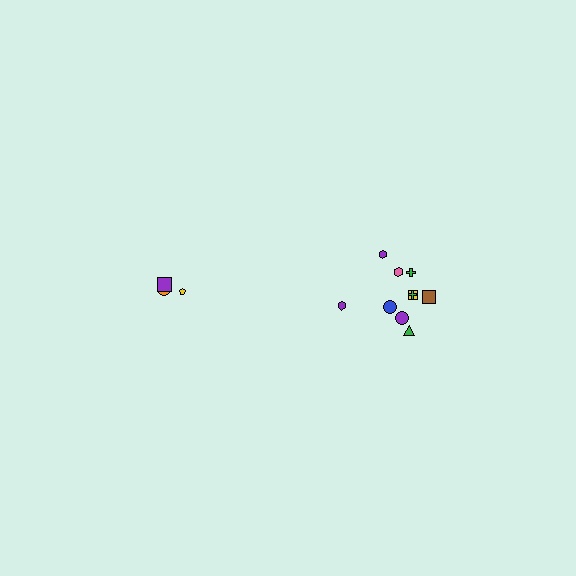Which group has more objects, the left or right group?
The right group.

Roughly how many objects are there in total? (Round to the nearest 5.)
Roughly 15 objects in total.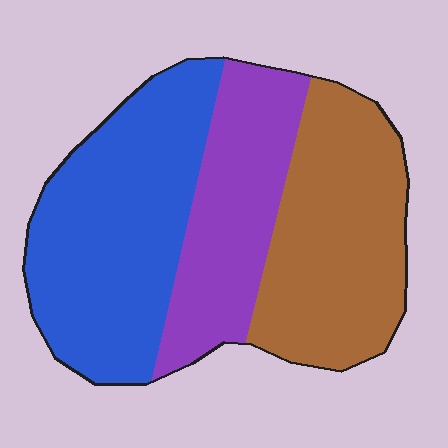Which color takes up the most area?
Blue, at roughly 40%.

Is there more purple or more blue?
Blue.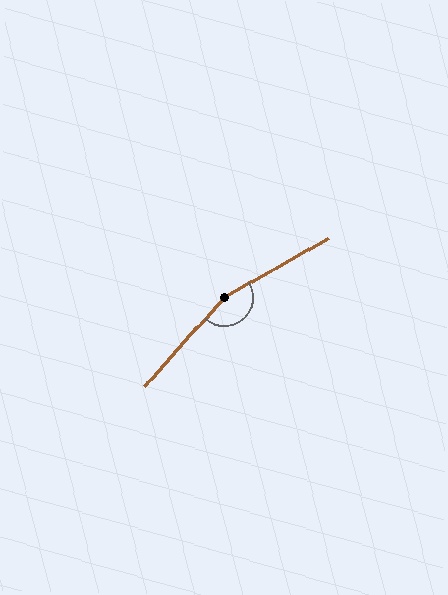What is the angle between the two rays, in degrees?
Approximately 162 degrees.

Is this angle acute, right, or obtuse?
It is obtuse.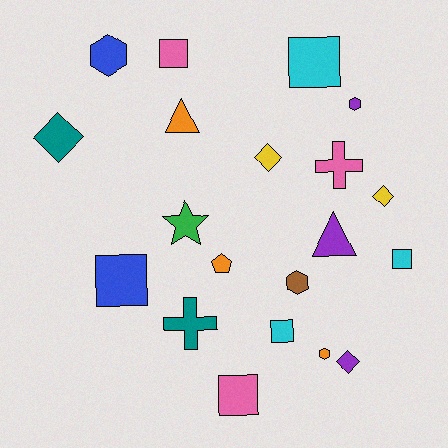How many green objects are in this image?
There is 1 green object.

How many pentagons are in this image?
There is 1 pentagon.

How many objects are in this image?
There are 20 objects.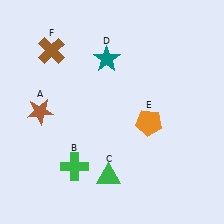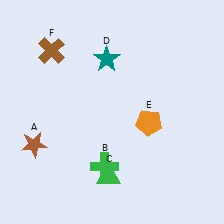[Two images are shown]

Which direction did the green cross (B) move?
The green cross (B) moved right.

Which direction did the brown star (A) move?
The brown star (A) moved down.